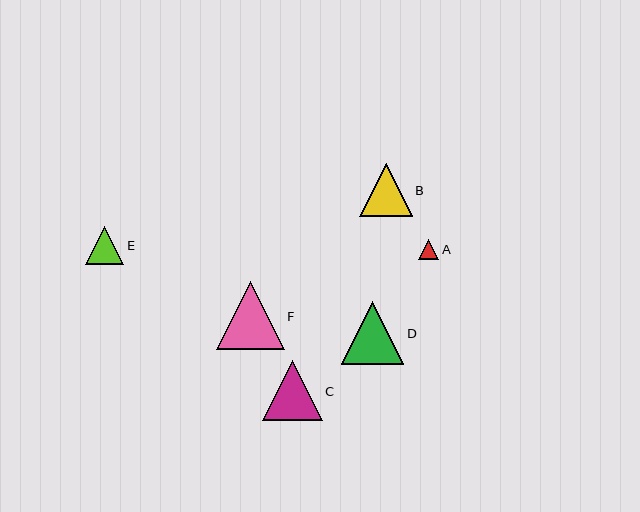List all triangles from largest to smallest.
From largest to smallest: F, D, C, B, E, A.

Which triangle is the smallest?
Triangle A is the smallest with a size of approximately 20 pixels.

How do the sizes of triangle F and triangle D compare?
Triangle F and triangle D are approximately the same size.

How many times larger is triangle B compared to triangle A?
Triangle B is approximately 2.6 times the size of triangle A.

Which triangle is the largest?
Triangle F is the largest with a size of approximately 68 pixels.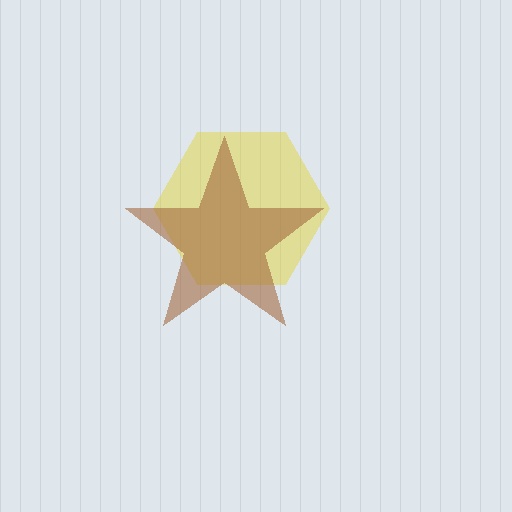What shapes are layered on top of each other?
The layered shapes are: a yellow hexagon, a brown star.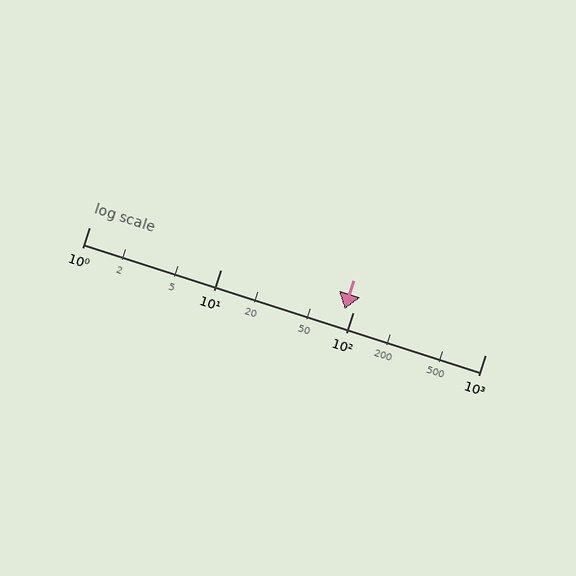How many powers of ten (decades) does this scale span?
The scale spans 3 decades, from 1 to 1000.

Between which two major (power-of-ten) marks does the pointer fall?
The pointer is between 10 and 100.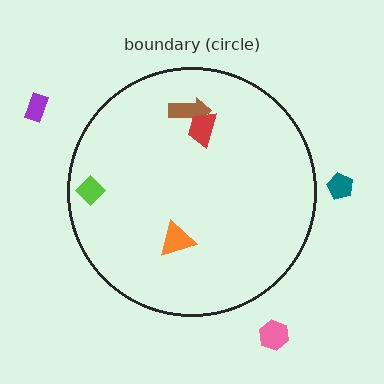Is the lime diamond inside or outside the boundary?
Inside.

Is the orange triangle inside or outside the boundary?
Inside.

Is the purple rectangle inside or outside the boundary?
Outside.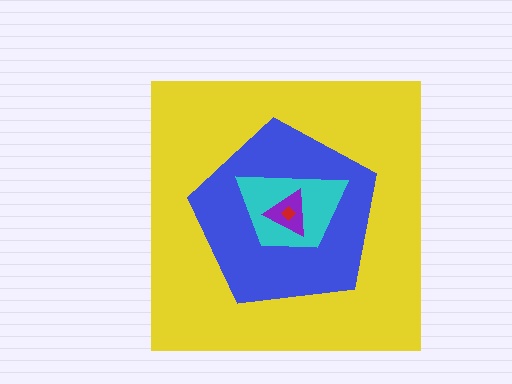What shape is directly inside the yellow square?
The blue pentagon.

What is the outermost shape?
The yellow square.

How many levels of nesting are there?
5.